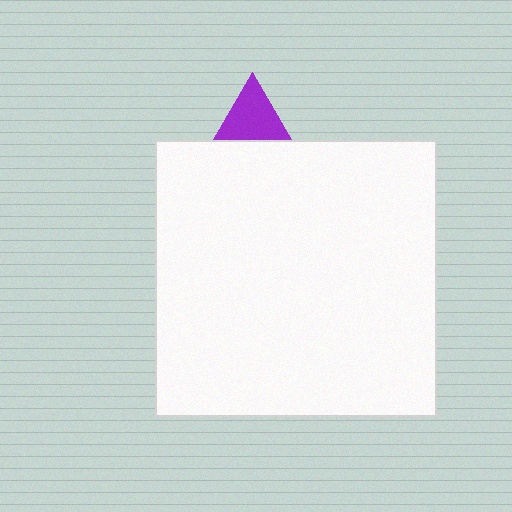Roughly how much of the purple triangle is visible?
A small part of it is visible (roughly 32%).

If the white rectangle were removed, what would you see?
You would see the complete purple triangle.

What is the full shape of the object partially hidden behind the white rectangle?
The partially hidden object is a purple triangle.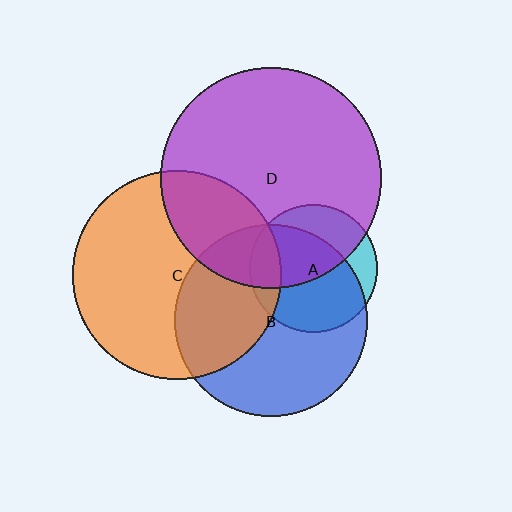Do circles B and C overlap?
Yes.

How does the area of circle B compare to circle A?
Approximately 2.3 times.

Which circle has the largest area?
Circle D (purple).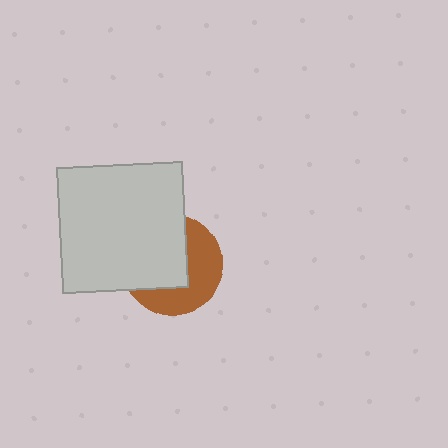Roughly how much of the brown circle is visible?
About half of it is visible (roughly 47%).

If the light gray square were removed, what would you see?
You would see the complete brown circle.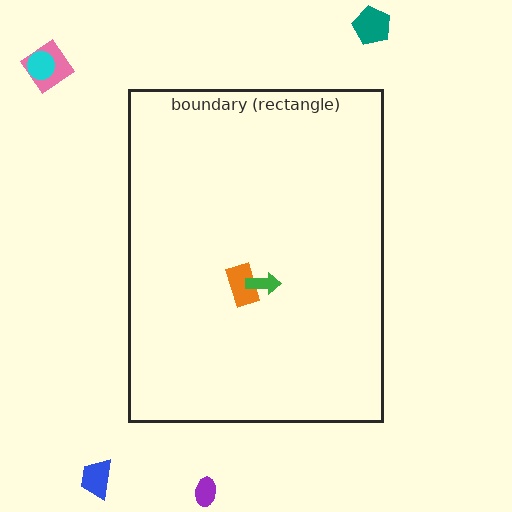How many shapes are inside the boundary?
2 inside, 5 outside.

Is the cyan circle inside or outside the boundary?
Outside.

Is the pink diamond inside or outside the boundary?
Outside.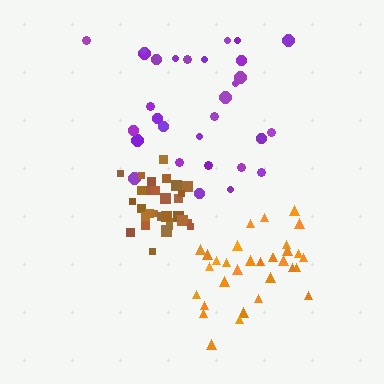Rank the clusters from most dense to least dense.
brown, orange, purple.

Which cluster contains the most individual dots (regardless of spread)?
Orange (32).